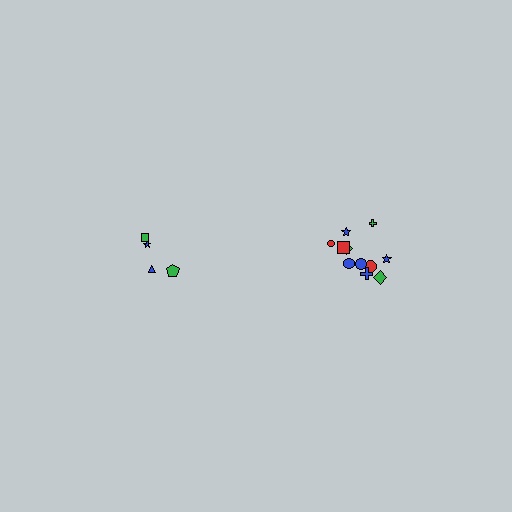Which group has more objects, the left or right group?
The right group.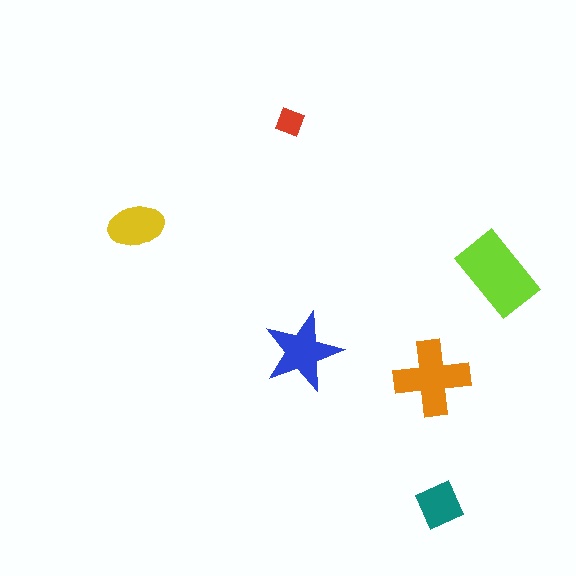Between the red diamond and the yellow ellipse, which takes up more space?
The yellow ellipse.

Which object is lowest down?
The teal square is bottommost.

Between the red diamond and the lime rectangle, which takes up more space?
The lime rectangle.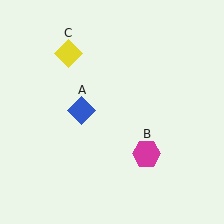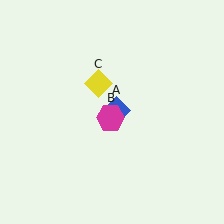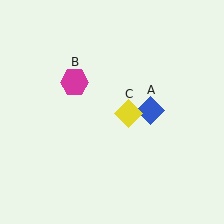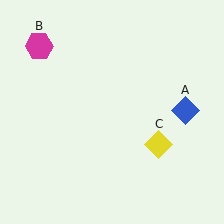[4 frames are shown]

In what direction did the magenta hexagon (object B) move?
The magenta hexagon (object B) moved up and to the left.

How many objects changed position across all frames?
3 objects changed position: blue diamond (object A), magenta hexagon (object B), yellow diamond (object C).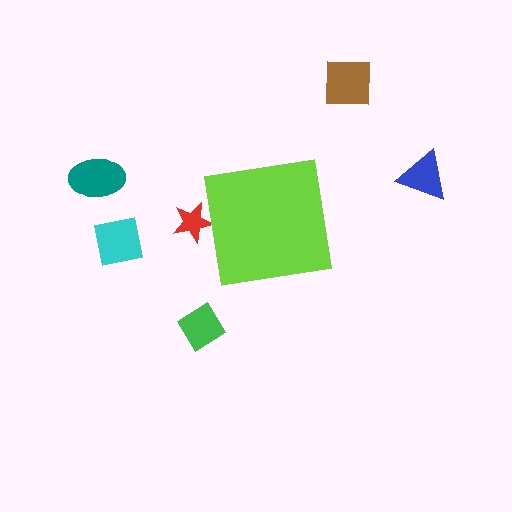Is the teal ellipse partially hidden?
No, the teal ellipse is fully visible.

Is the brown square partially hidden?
No, the brown square is fully visible.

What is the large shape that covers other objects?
A lime square.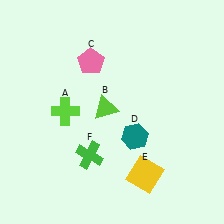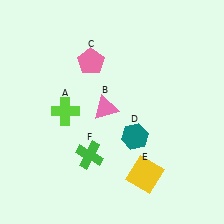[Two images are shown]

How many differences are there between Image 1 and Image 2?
There is 1 difference between the two images.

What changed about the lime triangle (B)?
In Image 1, B is lime. In Image 2, it changed to pink.